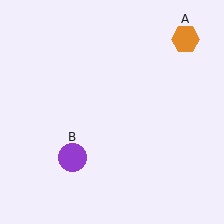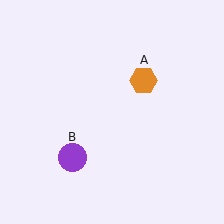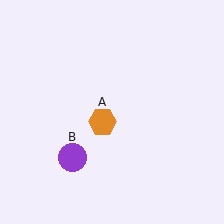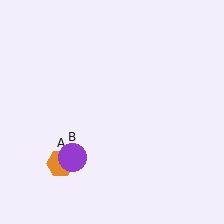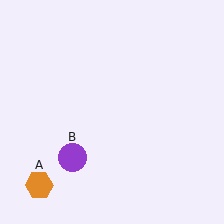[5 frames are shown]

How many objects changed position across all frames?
1 object changed position: orange hexagon (object A).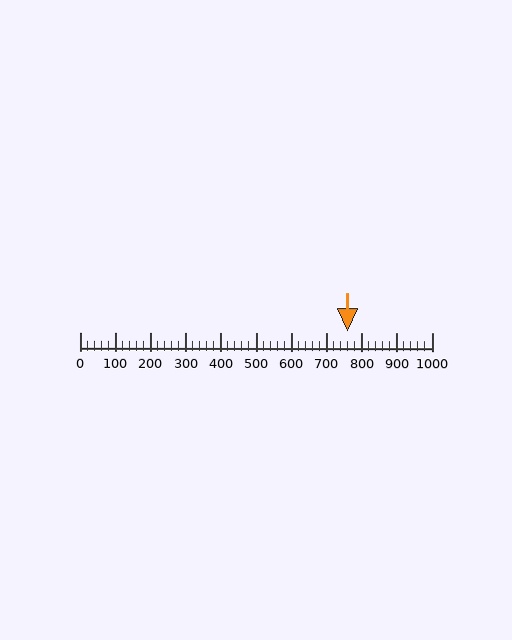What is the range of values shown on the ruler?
The ruler shows values from 0 to 1000.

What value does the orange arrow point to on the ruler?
The orange arrow points to approximately 760.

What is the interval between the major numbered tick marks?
The major tick marks are spaced 100 units apart.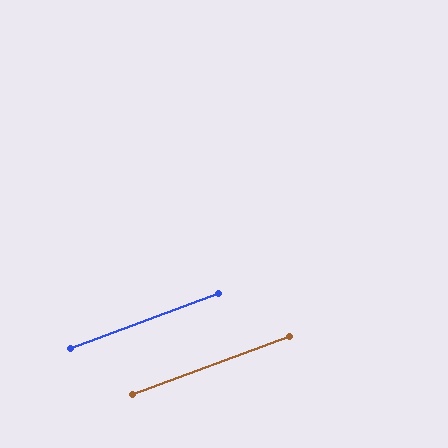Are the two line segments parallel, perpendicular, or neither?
Parallel — their directions differ by only 0.0°.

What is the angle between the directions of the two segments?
Approximately 0 degrees.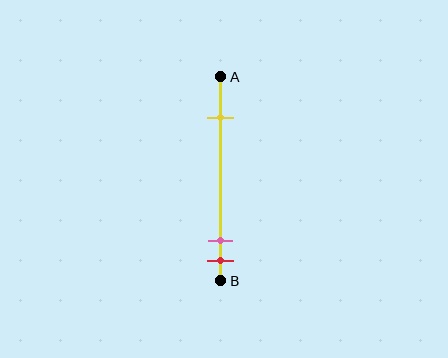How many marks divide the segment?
There are 3 marks dividing the segment.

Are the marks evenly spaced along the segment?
No, the marks are not evenly spaced.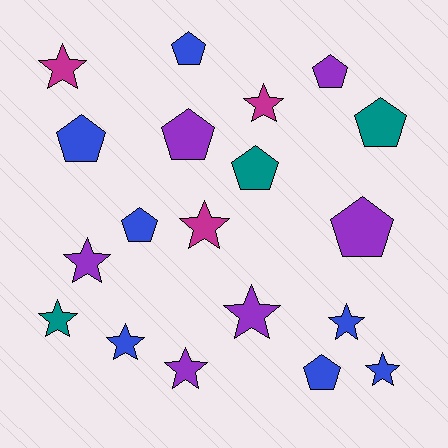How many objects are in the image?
There are 19 objects.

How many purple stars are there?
There are 3 purple stars.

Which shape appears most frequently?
Star, with 10 objects.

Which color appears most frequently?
Blue, with 7 objects.